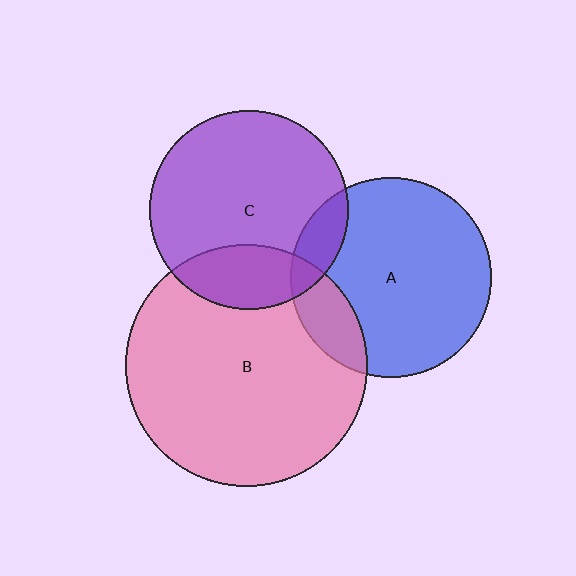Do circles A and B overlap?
Yes.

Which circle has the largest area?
Circle B (pink).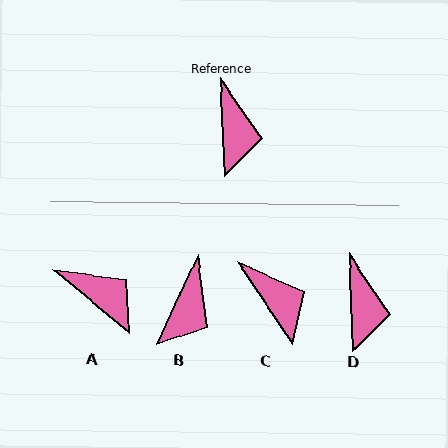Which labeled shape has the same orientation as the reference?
D.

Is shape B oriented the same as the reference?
No, it is off by about 27 degrees.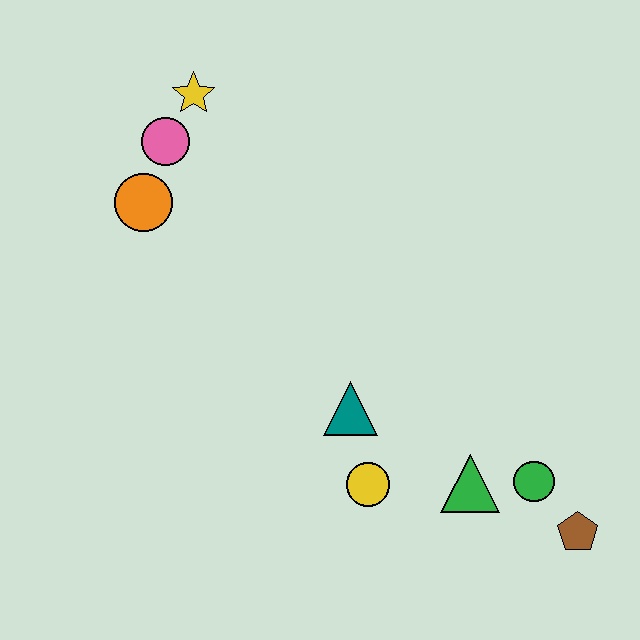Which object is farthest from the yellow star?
The brown pentagon is farthest from the yellow star.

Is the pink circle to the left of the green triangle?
Yes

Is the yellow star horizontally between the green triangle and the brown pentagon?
No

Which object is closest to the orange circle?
The pink circle is closest to the orange circle.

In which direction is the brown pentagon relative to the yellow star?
The brown pentagon is below the yellow star.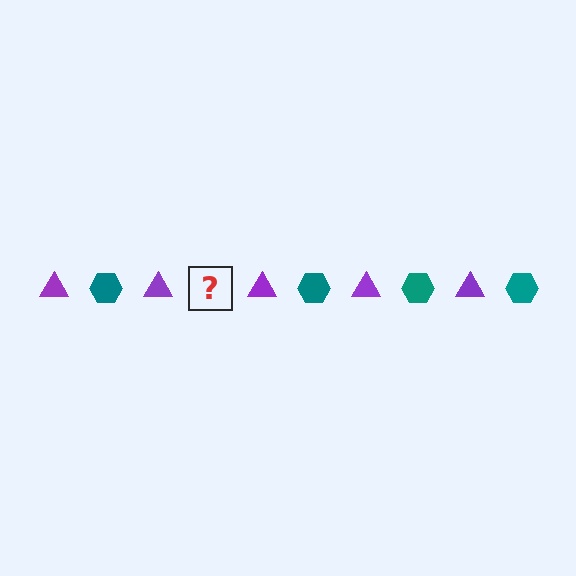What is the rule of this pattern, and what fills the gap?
The rule is that the pattern alternates between purple triangle and teal hexagon. The gap should be filled with a teal hexagon.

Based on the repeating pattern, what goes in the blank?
The blank should be a teal hexagon.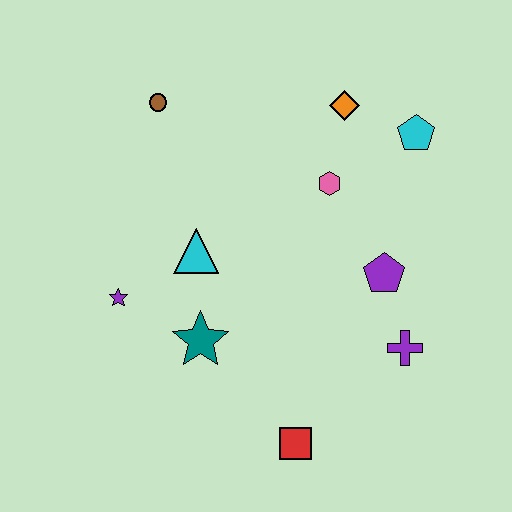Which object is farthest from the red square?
The brown circle is farthest from the red square.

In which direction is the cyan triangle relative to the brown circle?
The cyan triangle is below the brown circle.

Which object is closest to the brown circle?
The cyan triangle is closest to the brown circle.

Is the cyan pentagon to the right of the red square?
Yes